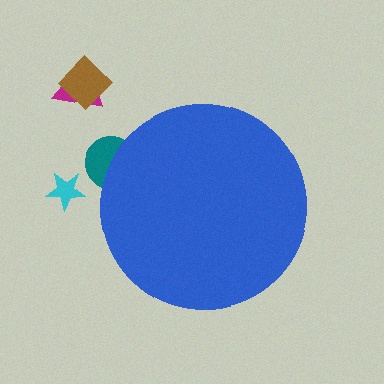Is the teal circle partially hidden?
Yes, the teal circle is partially hidden behind the blue circle.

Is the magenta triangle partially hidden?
No, the magenta triangle is fully visible.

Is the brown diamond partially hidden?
No, the brown diamond is fully visible.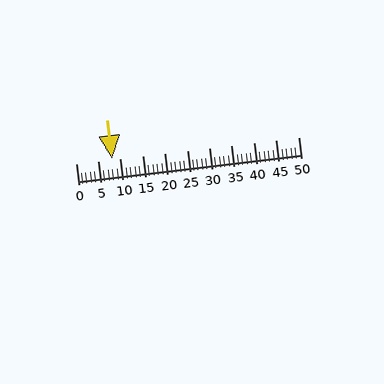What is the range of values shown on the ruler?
The ruler shows values from 0 to 50.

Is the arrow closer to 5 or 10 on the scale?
The arrow is closer to 10.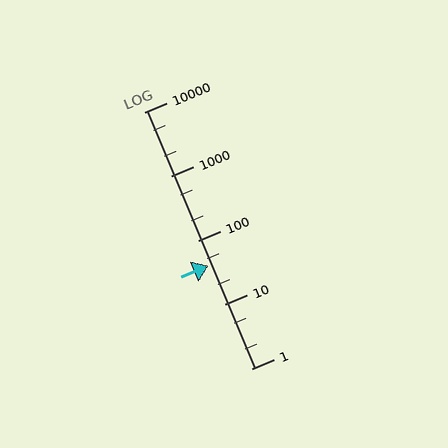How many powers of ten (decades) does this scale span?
The scale spans 4 decades, from 1 to 10000.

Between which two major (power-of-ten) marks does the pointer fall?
The pointer is between 10 and 100.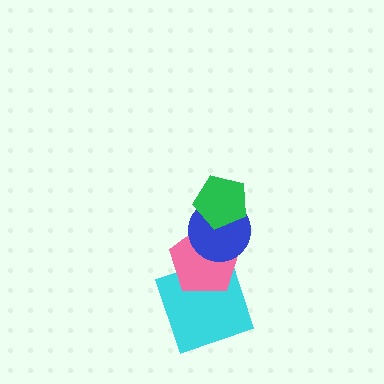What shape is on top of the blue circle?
The green pentagon is on top of the blue circle.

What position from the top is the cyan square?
The cyan square is 4th from the top.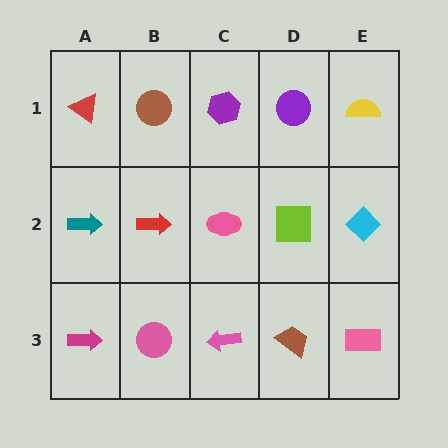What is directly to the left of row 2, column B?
A teal arrow.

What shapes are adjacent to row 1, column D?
A lime square (row 2, column D), a purple hexagon (row 1, column C), a yellow semicircle (row 1, column E).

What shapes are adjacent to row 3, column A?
A teal arrow (row 2, column A), a pink circle (row 3, column B).